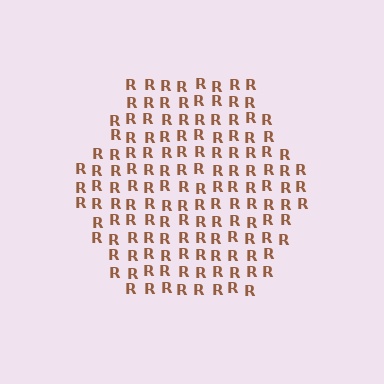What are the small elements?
The small elements are letter R's.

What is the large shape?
The large shape is a hexagon.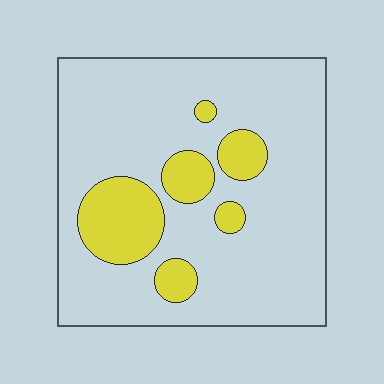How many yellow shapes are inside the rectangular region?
6.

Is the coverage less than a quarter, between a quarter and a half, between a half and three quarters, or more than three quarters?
Less than a quarter.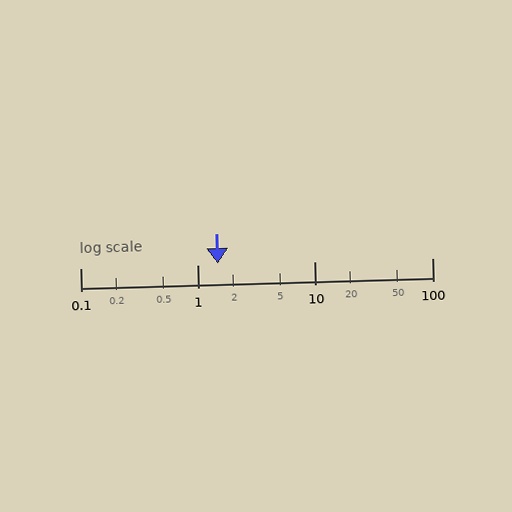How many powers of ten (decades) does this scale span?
The scale spans 3 decades, from 0.1 to 100.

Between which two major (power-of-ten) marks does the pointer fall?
The pointer is between 1 and 10.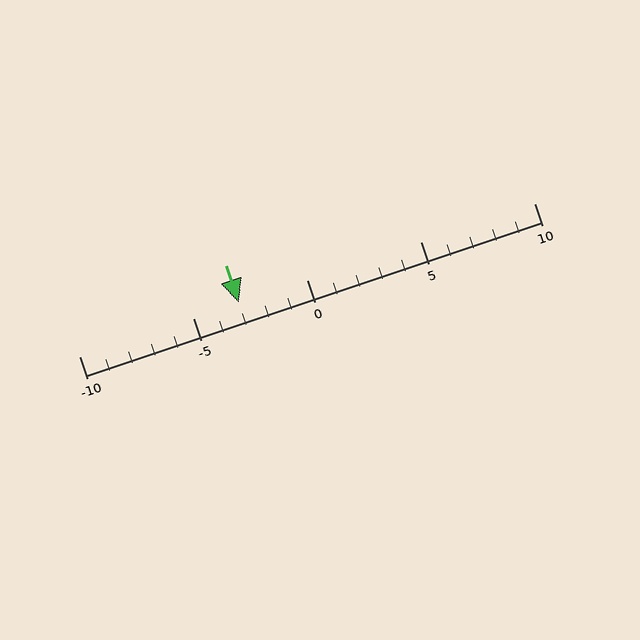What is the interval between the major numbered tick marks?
The major tick marks are spaced 5 units apart.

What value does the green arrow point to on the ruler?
The green arrow points to approximately -3.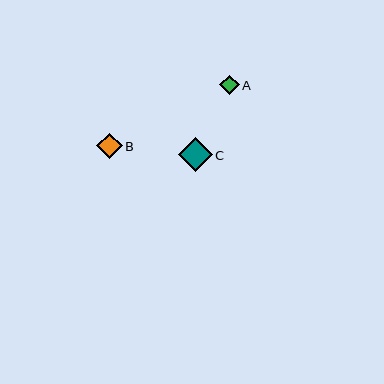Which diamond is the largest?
Diamond C is the largest with a size of approximately 34 pixels.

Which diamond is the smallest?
Diamond A is the smallest with a size of approximately 19 pixels.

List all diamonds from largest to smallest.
From largest to smallest: C, B, A.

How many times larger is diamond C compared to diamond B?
Diamond C is approximately 1.3 times the size of diamond B.